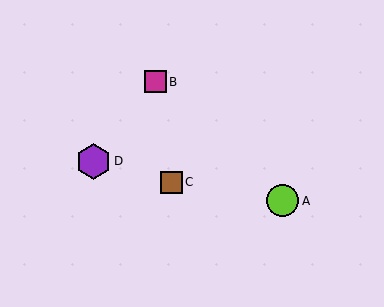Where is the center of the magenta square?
The center of the magenta square is at (155, 82).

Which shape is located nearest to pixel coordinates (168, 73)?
The magenta square (labeled B) at (155, 82) is nearest to that location.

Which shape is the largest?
The purple hexagon (labeled D) is the largest.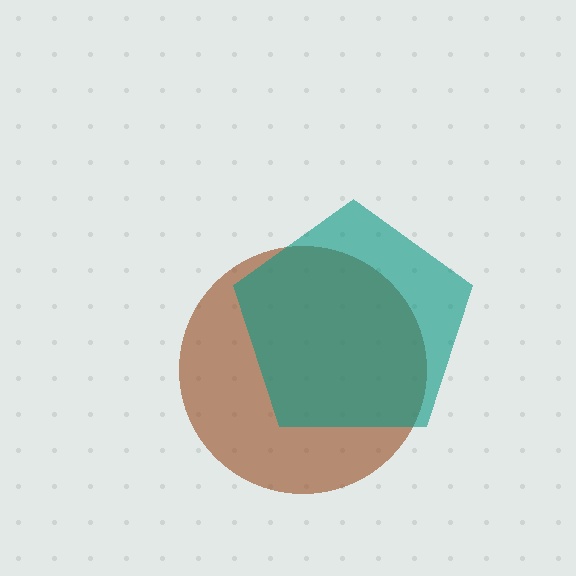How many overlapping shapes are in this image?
There are 2 overlapping shapes in the image.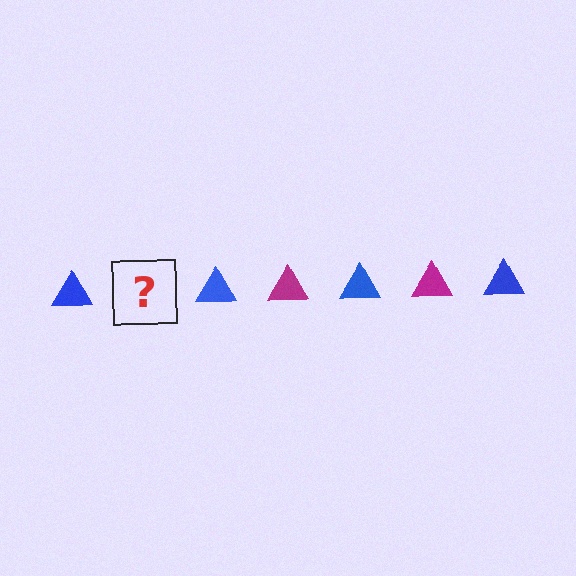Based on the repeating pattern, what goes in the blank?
The blank should be a magenta triangle.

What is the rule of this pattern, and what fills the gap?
The rule is that the pattern cycles through blue, magenta triangles. The gap should be filled with a magenta triangle.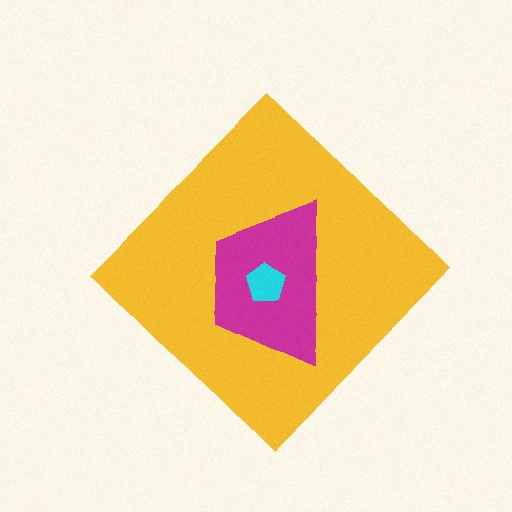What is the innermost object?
The cyan pentagon.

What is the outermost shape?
The yellow diamond.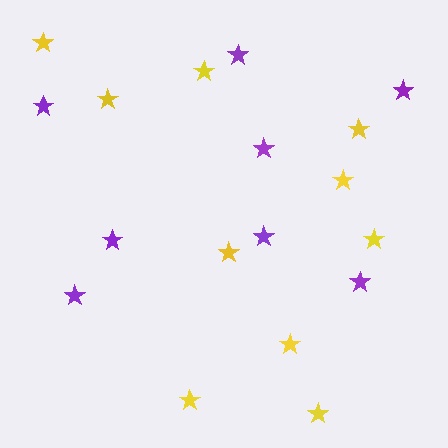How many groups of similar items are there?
There are 2 groups: one group of purple stars (8) and one group of yellow stars (10).